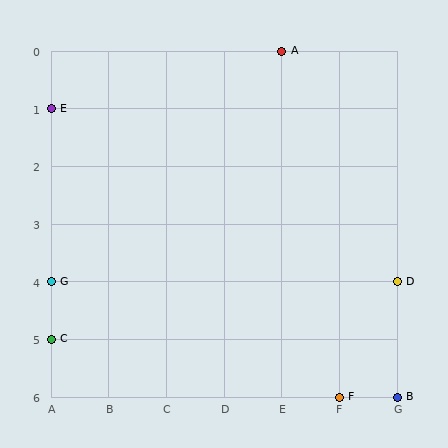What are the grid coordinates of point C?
Point C is at grid coordinates (A, 5).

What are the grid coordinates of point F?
Point F is at grid coordinates (F, 6).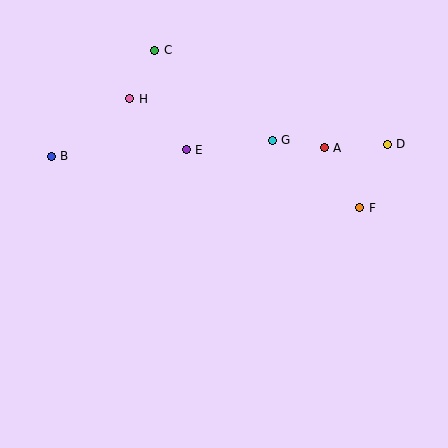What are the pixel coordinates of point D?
Point D is at (387, 144).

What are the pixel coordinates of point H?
Point H is at (130, 99).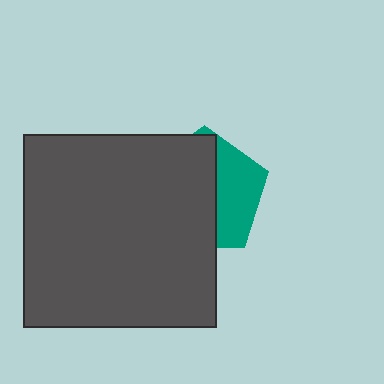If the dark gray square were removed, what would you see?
You would see the complete teal pentagon.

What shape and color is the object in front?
The object in front is a dark gray square.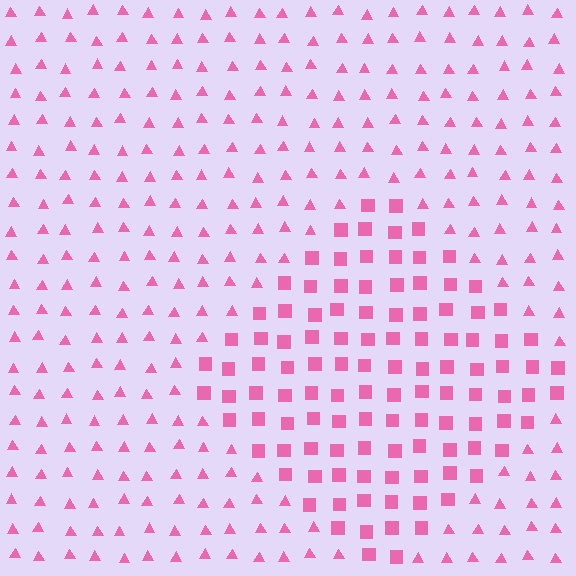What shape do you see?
I see a diamond.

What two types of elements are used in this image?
The image uses squares inside the diamond region and triangles outside it.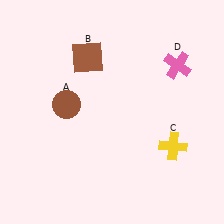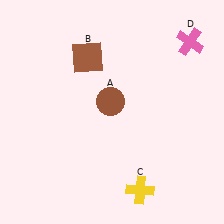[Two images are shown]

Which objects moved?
The objects that moved are: the brown circle (A), the yellow cross (C), the pink cross (D).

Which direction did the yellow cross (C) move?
The yellow cross (C) moved down.